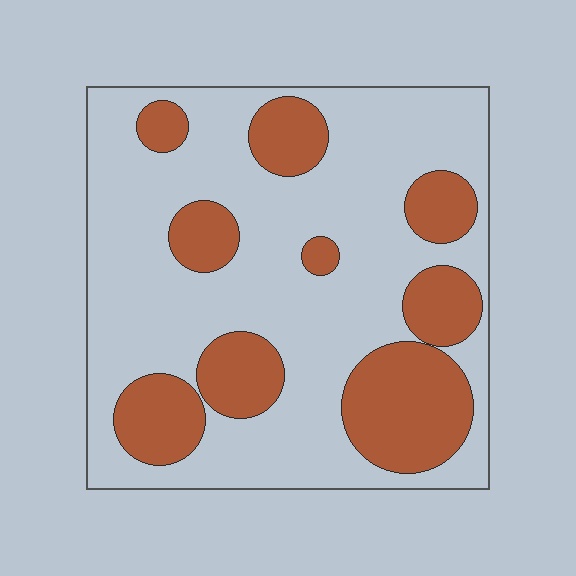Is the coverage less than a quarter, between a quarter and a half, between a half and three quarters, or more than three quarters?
Between a quarter and a half.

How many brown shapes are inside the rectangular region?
9.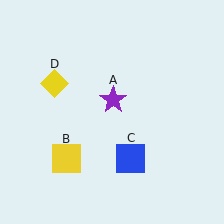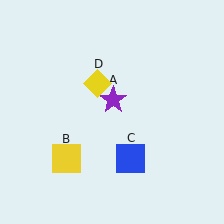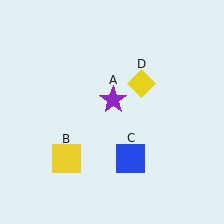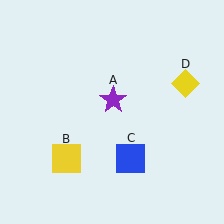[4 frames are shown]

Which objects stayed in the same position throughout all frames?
Purple star (object A) and yellow square (object B) and blue square (object C) remained stationary.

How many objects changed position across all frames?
1 object changed position: yellow diamond (object D).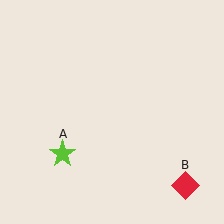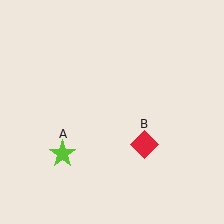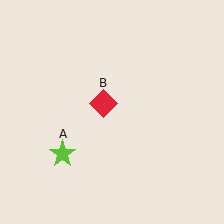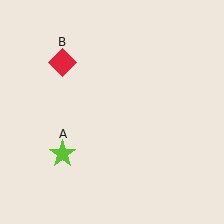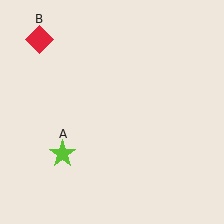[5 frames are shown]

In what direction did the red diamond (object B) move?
The red diamond (object B) moved up and to the left.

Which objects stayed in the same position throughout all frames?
Lime star (object A) remained stationary.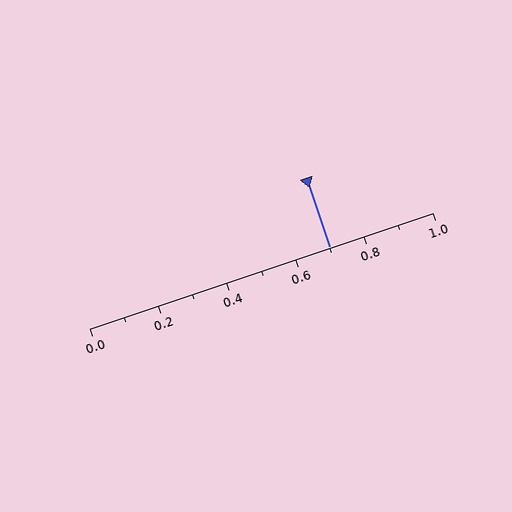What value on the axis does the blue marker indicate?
The marker indicates approximately 0.7.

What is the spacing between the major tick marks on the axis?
The major ticks are spaced 0.2 apart.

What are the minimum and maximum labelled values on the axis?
The axis runs from 0.0 to 1.0.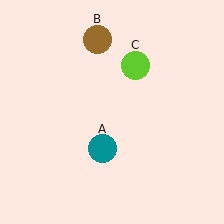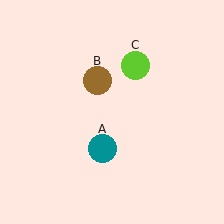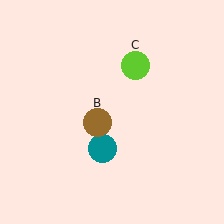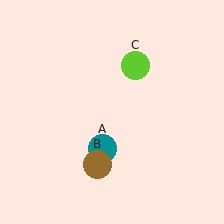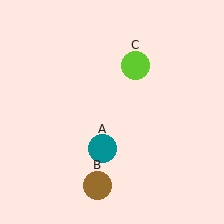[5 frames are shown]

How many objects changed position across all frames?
1 object changed position: brown circle (object B).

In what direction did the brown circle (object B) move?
The brown circle (object B) moved down.